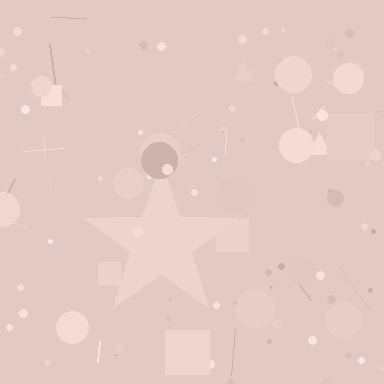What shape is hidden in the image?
A star is hidden in the image.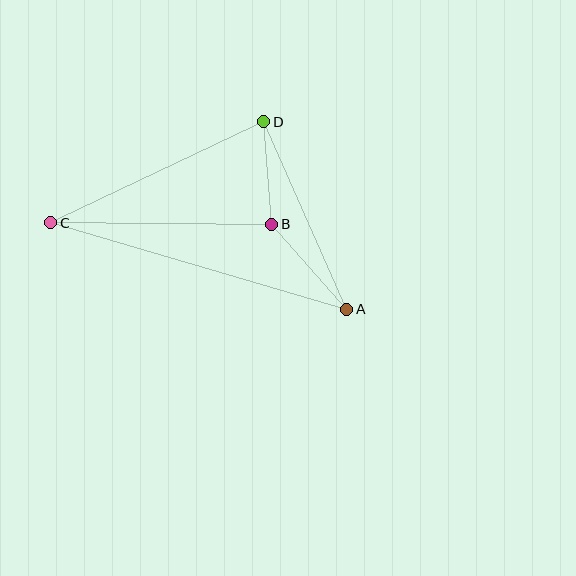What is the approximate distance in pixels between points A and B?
The distance between A and B is approximately 113 pixels.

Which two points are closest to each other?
Points B and D are closest to each other.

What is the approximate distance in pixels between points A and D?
The distance between A and D is approximately 205 pixels.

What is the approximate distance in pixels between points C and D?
The distance between C and D is approximately 236 pixels.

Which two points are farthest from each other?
Points A and C are farthest from each other.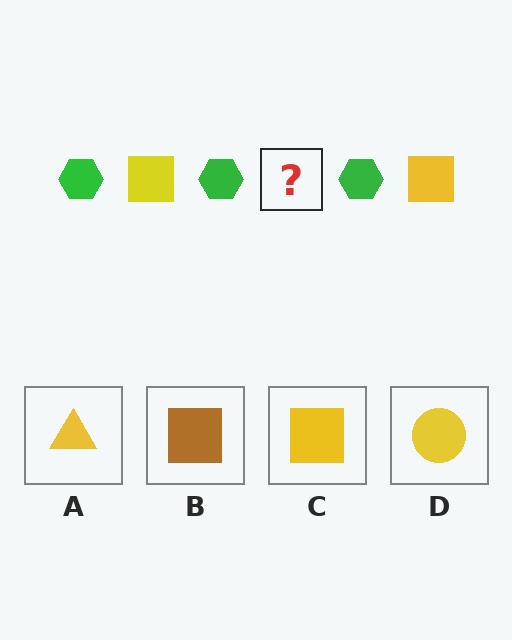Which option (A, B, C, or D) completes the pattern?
C.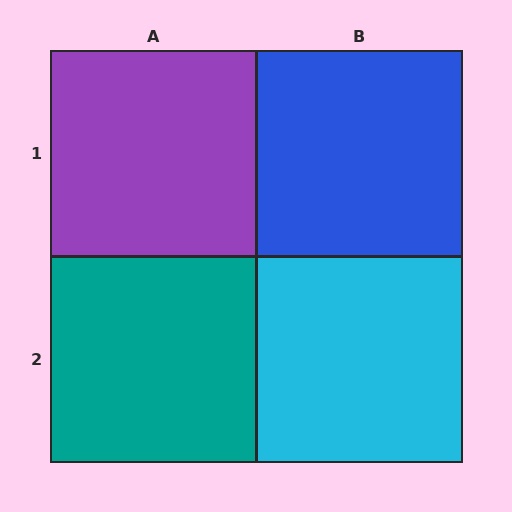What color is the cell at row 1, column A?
Purple.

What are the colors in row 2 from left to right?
Teal, cyan.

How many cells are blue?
1 cell is blue.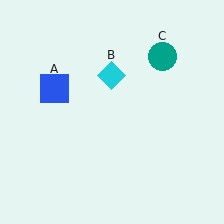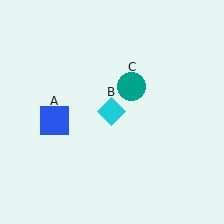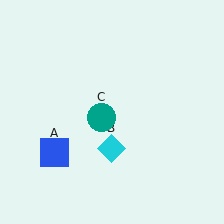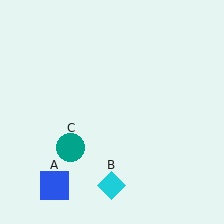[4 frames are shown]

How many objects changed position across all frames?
3 objects changed position: blue square (object A), cyan diamond (object B), teal circle (object C).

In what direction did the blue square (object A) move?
The blue square (object A) moved down.